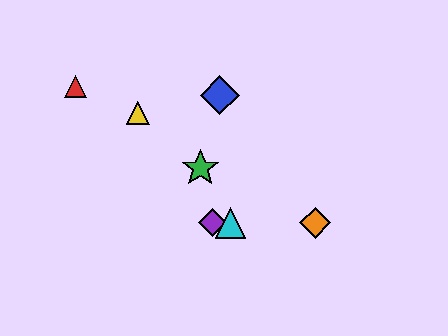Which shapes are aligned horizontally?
The purple diamond, the orange diamond, the cyan triangle are aligned horizontally.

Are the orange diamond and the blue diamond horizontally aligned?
No, the orange diamond is at y≈223 and the blue diamond is at y≈95.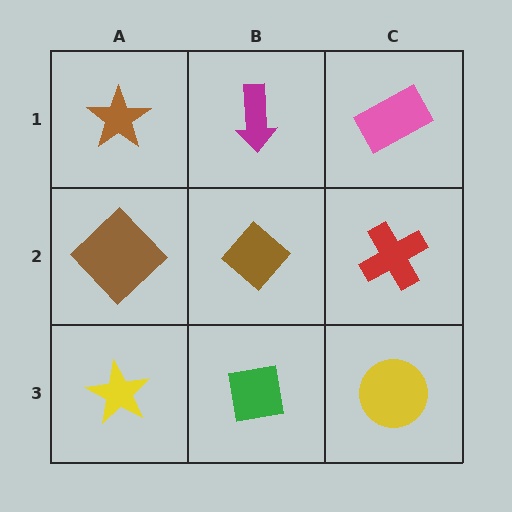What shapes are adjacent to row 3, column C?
A red cross (row 2, column C), a green square (row 3, column B).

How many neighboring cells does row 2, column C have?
3.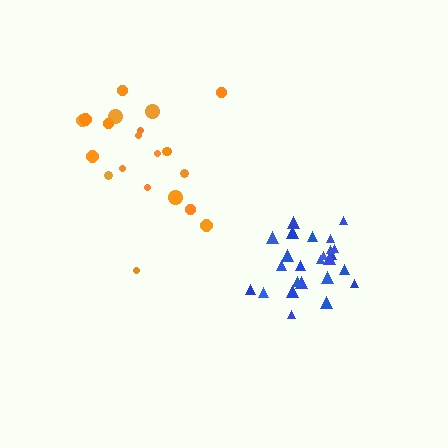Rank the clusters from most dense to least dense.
blue, orange.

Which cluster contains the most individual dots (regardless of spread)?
Blue (25).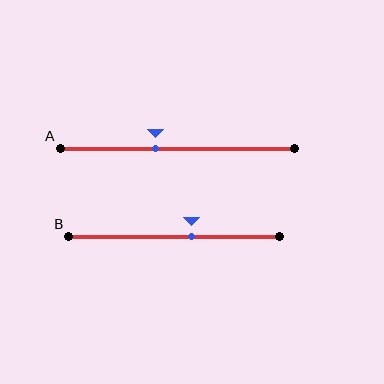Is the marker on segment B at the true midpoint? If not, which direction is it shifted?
No, the marker on segment B is shifted to the right by about 8% of the segment length.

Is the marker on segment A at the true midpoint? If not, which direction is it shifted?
No, the marker on segment A is shifted to the left by about 9% of the segment length.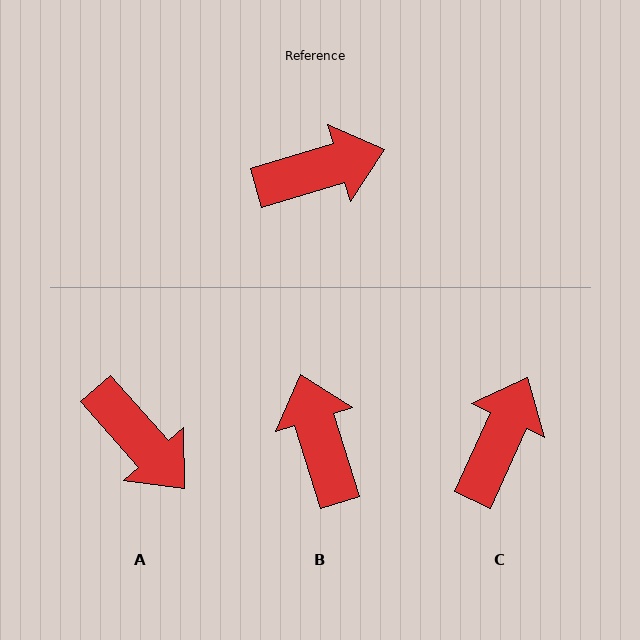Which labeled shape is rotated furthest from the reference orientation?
B, about 91 degrees away.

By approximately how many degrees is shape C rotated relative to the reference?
Approximately 49 degrees counter-clockwise.